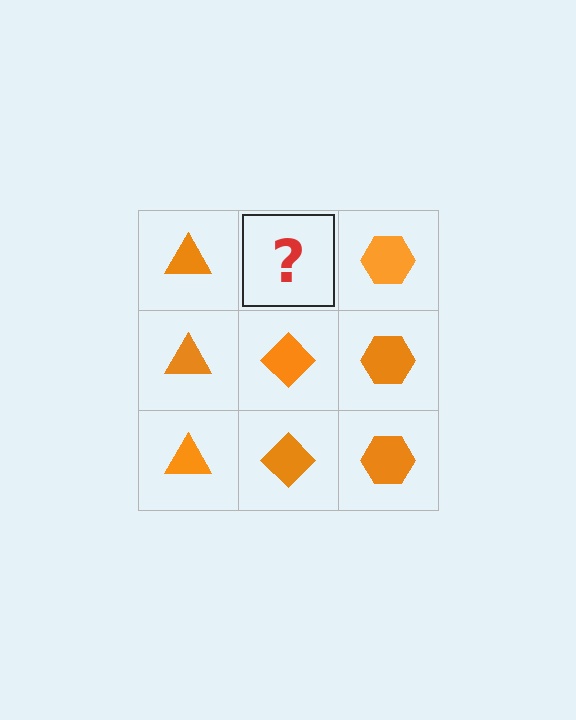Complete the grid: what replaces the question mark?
The question mark should be replaced with an orange diamond.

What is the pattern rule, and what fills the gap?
The rule is that each column has a consistent shape. The gap should be filled with an orange diamond.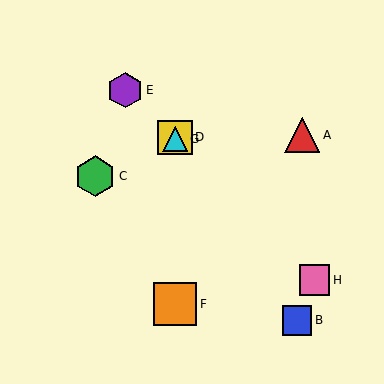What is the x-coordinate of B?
Object B is at x≈297.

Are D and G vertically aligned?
Yes, both are at x≈175.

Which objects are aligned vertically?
Objects D, F, G are aligned vertically.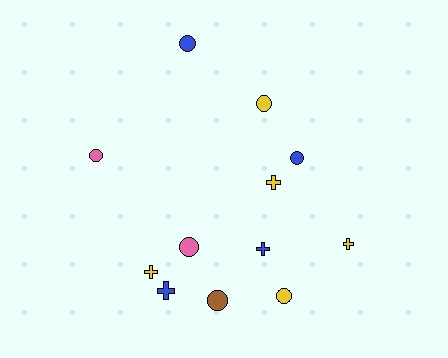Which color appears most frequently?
Yellow, with 5 objects.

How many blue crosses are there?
There are 2 blue crosses.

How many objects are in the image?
There are 12 objects.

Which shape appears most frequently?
Circle, with 7 objects.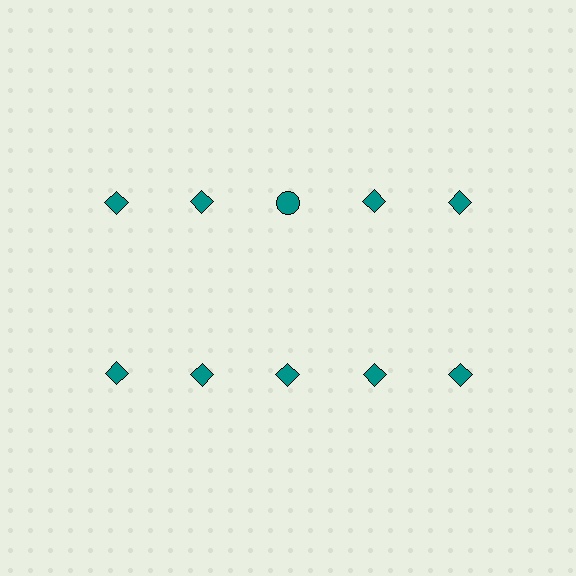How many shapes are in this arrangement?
There are 10 shapes arranged in a grid pattern.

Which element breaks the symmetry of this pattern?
The teal circle in the top row, center column breaks the symmetry. All other shapes are teal diamonds.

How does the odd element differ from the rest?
It has a different shape: circle instead of diamond.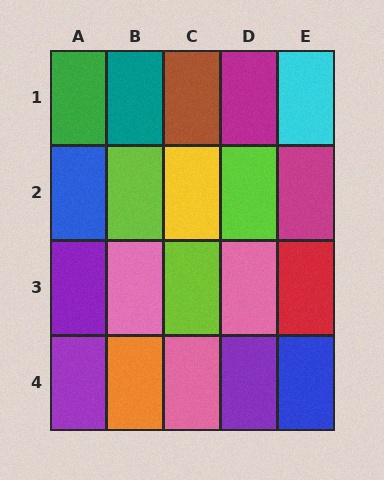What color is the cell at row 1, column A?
Green.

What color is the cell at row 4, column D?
Purple.